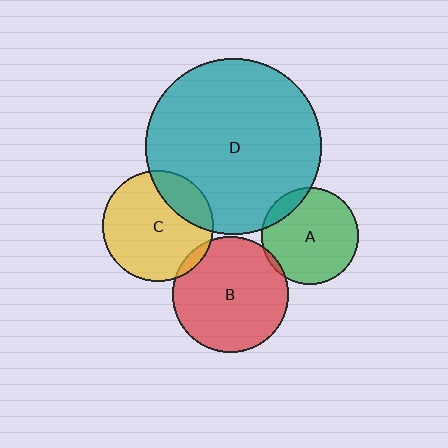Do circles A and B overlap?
Yes.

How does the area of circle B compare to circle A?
Approximately 1.4 times.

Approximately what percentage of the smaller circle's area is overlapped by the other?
Approximately 5%.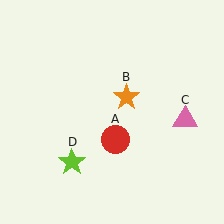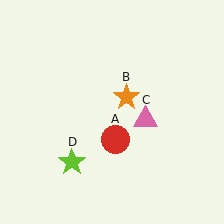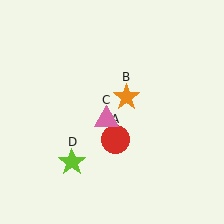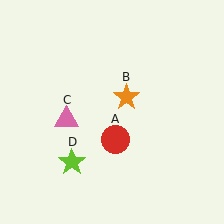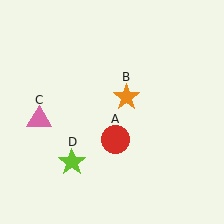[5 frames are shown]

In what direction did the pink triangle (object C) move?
The pink triangle (object C) moved left.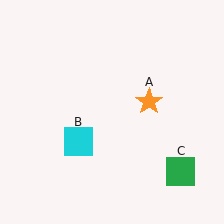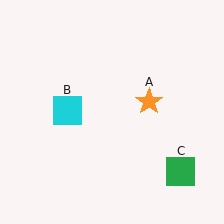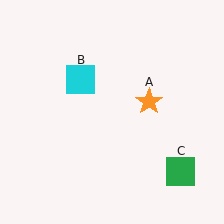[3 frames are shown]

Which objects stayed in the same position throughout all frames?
Orange star (object A) and green square (object C) remained stationary.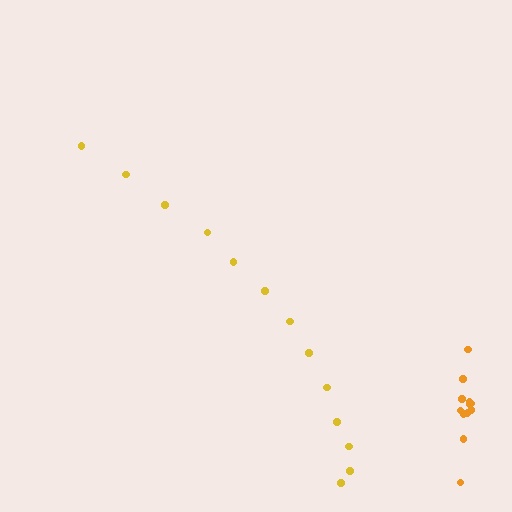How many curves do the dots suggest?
There are 2 distinct paths.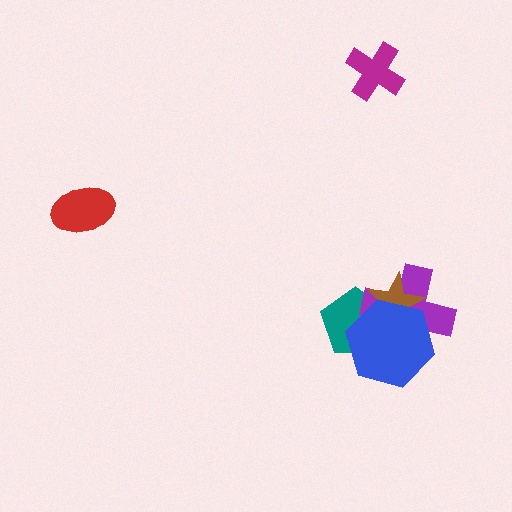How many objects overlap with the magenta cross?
0 objects overlap with the magenta cross.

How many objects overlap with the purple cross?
3 objects overlap with the purple cross.